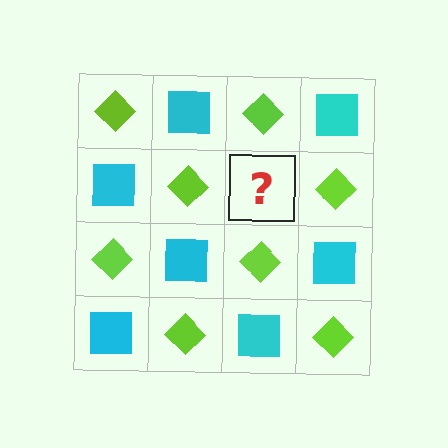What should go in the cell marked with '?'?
The missing cell should contain a cyan square.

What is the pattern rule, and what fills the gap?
The rule is that it alternates lime diamond and cyan square in a checkerboard pattern. The gap should be filled with a cyan square.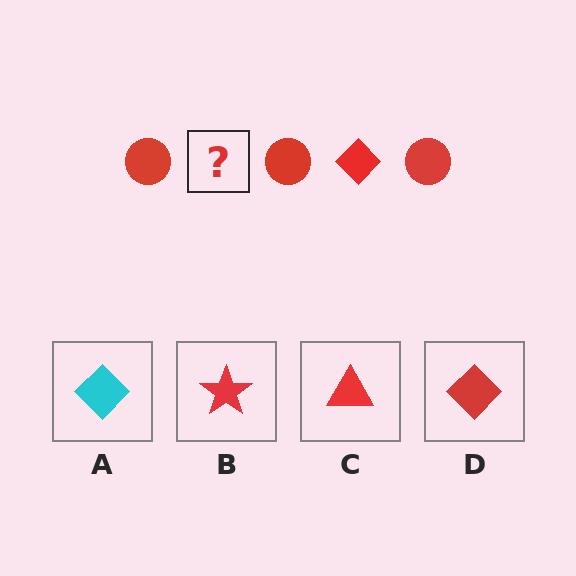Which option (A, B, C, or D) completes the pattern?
D.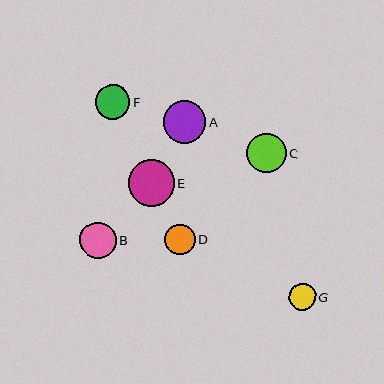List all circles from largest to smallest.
From largest to smallest: E, A, C, B, F, D, G.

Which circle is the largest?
Circle E is the largest with a size of approximately 46 pixels.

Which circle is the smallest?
Circle G is the smallest with a size of approximately 27 pixels.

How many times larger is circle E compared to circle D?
Circle E is approximately 1.5 times the size of circle D.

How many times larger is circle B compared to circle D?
Circle B is approximately 1.2 times the size of circle D.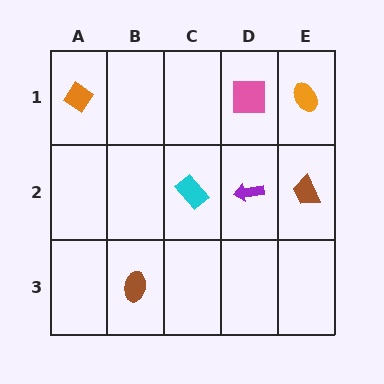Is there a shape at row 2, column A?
No, that cell is empty.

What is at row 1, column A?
An orange diamond.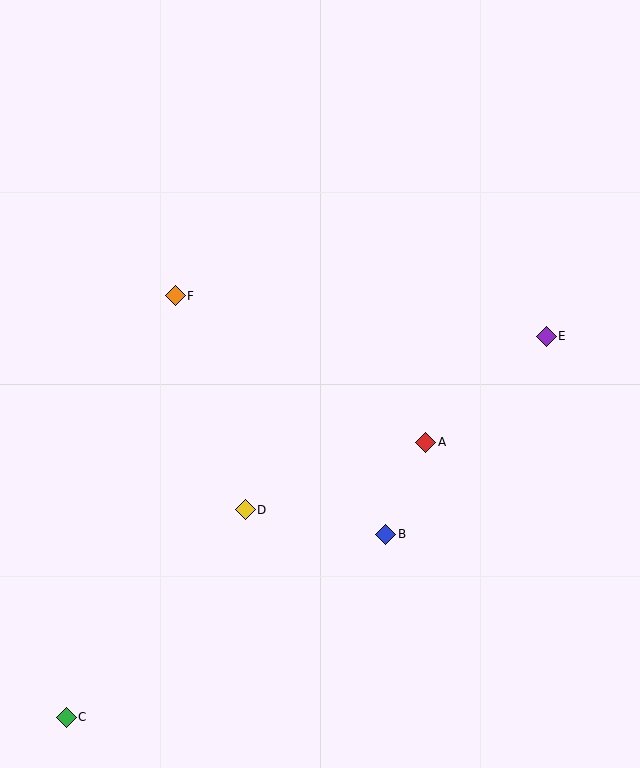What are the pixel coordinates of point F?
Point F is at (175, 296).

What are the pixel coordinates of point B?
Point B is at (386, 534).